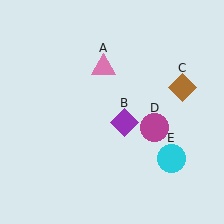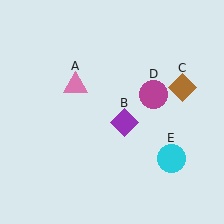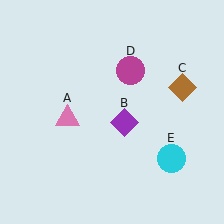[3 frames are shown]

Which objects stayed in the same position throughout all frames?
Purple diamond (object B) and brown diamond (object C) and cyan circle (object E) remained stationary.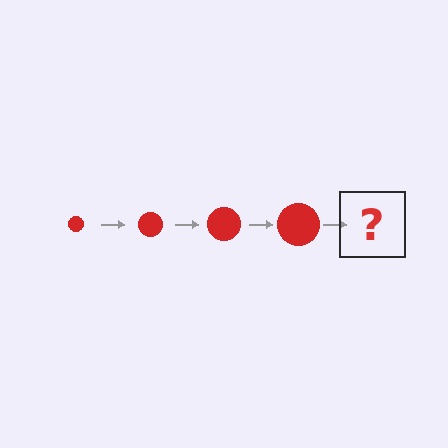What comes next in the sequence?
The next element should be a red circle, larger than the previous one.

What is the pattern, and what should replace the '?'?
The pattern is that the circle gets progressively larger each step. The '?' should be a red circle, larger than the previous one.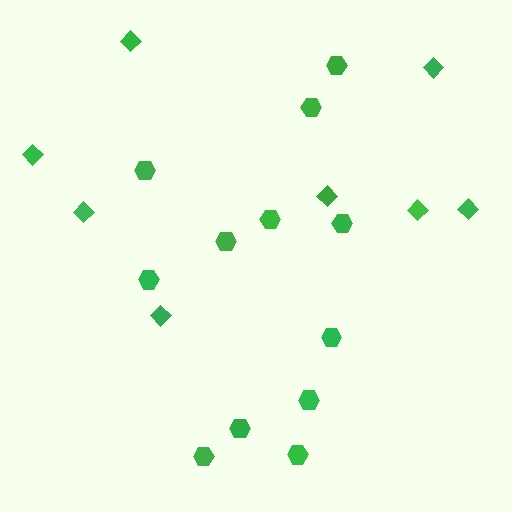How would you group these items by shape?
There are 2 groups: one group of hexagons (12) and one group of diamonds (8).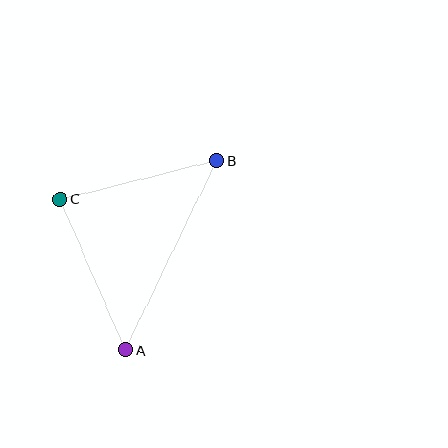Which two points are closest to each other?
Points B and C are closest to each other.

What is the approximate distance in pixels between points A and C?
The distance between A and C is approximately 164 pixels.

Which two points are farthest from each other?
Points A and B are farthest from each other.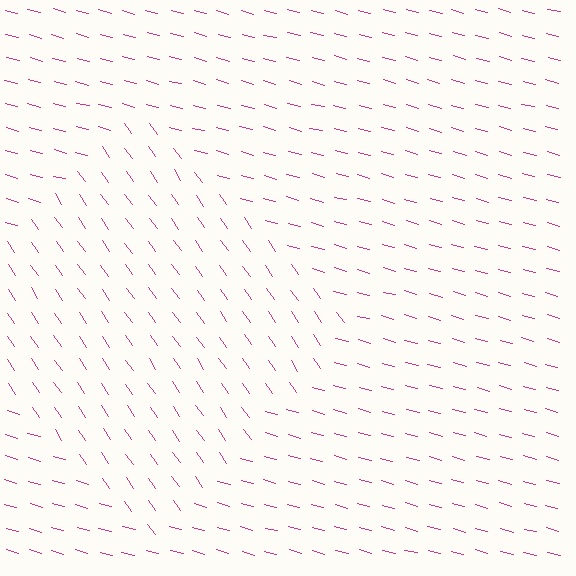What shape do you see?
I see a diamond.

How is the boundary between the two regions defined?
The boundary is defined purely by a change in line orientation (approximately 39 degrees difference). All lines are the same color and thickness.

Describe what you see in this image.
The image is filled with small magenta line segments. A diamond region in the image has lines oriented differently from the surrounding lines, creating a visible texture boundary.